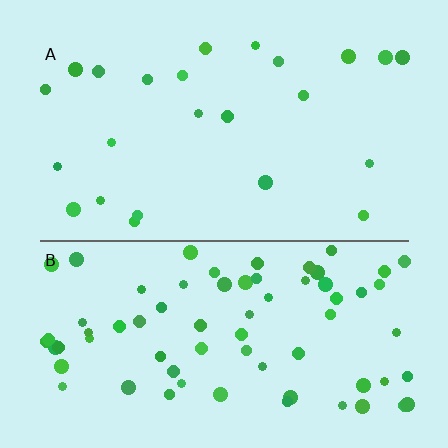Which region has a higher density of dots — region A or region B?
B (the bottom).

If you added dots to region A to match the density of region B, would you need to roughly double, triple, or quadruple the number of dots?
Approximately triple.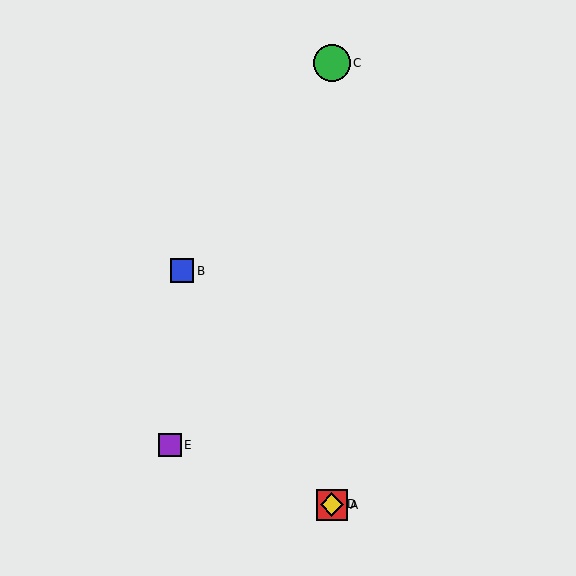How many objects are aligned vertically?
3 objects (A, C, D) are aligned vertically.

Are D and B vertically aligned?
No, D is at x≈332 and B is at x≈182.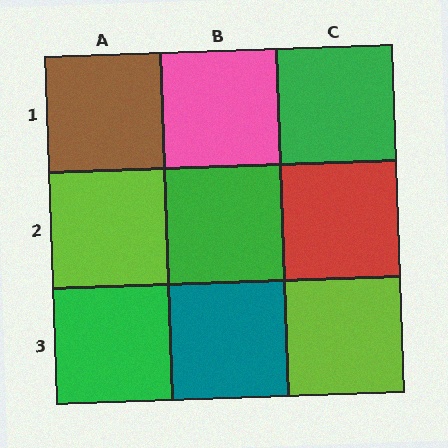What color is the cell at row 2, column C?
Red.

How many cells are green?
3 cells are green.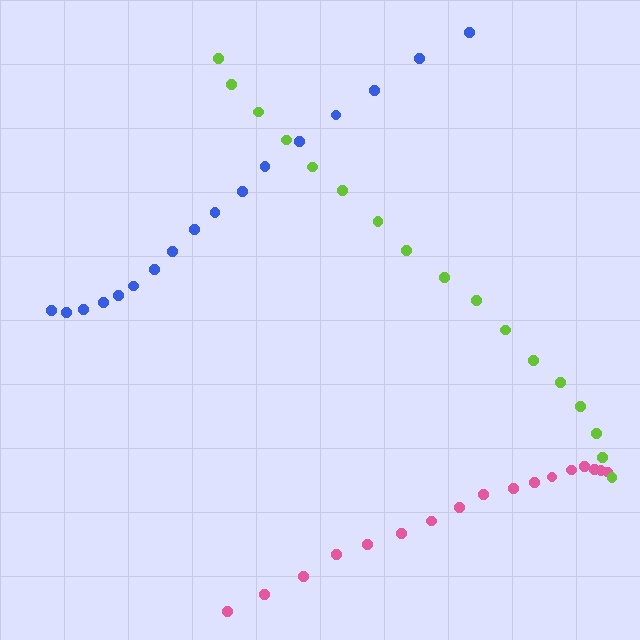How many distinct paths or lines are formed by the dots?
There are 3 distinct paths.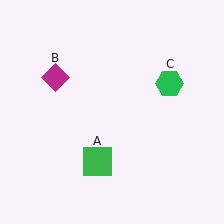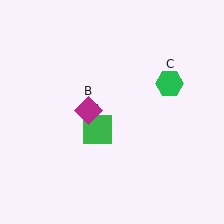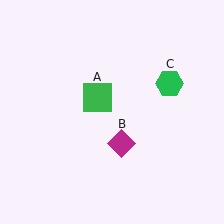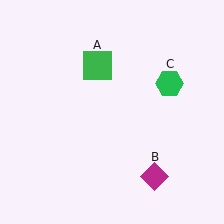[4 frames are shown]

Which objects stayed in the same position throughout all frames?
Green hexagon (object C) remained stationary.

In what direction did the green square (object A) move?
The green square (object A) moved up.